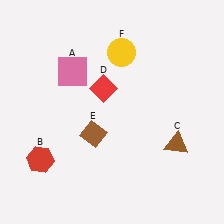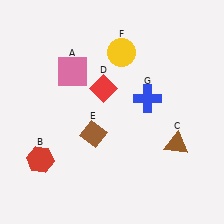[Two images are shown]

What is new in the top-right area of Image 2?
A blue cross (G) was added in the top-right area of Image 2.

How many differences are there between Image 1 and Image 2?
There is 1 difference between the two images.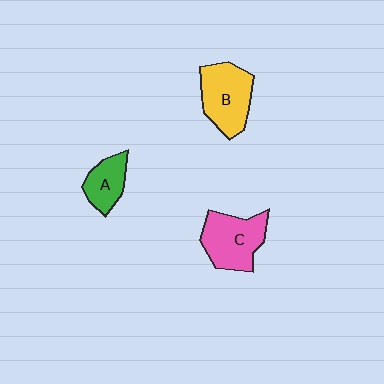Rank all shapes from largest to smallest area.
From largest to smallest: B (yellow), C (pink), A (green).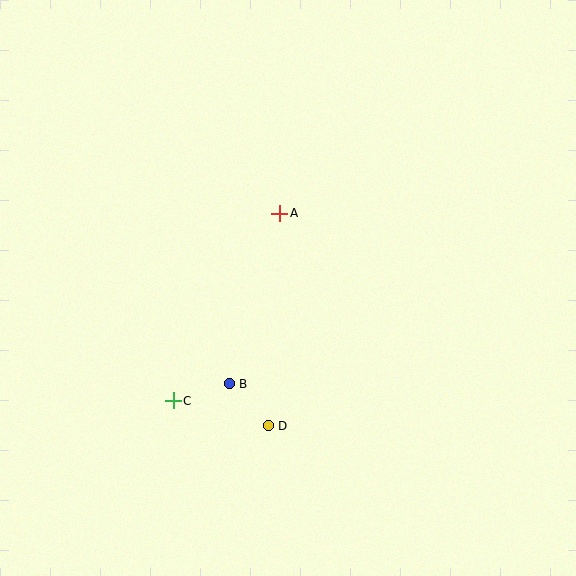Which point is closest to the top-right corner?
Point A is closest to the top-right corner.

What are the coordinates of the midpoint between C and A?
The midpoint between C and A is at (226, 307).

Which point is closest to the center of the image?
Point A at (280, 213) is closest to the center.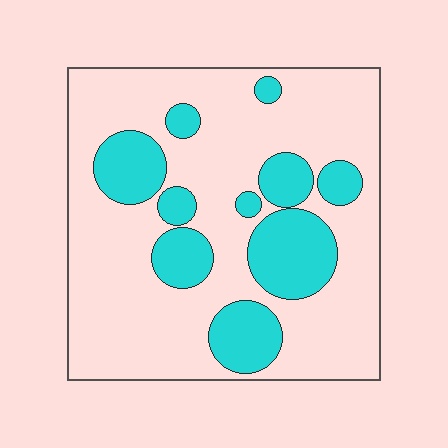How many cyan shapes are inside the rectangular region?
10.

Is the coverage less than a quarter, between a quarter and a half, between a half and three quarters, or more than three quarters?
Between a quarter and a half.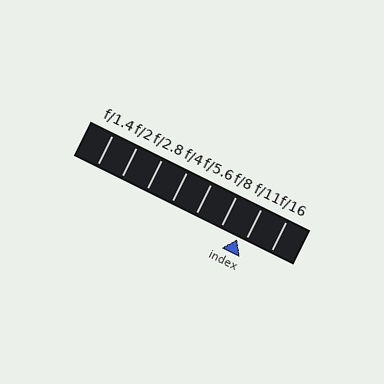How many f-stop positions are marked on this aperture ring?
There are 8 f-stop positions marked.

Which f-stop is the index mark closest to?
The index mark is closest to f/11.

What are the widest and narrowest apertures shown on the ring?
The widest aperture shown is f/1.4 and the narrowest is f/16.